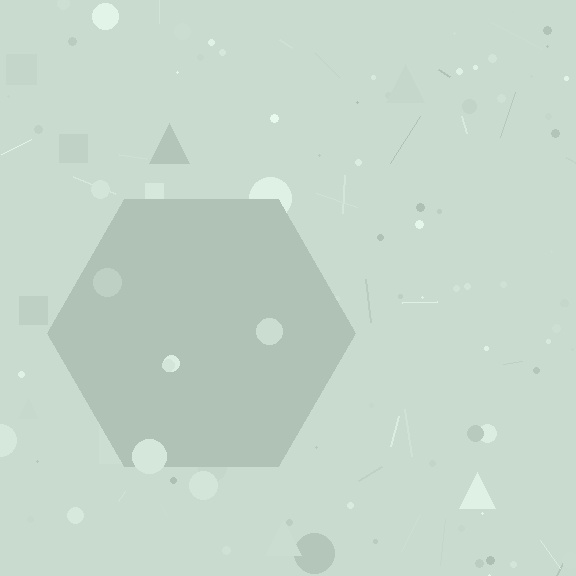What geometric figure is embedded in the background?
A hexagon is embedded in the background.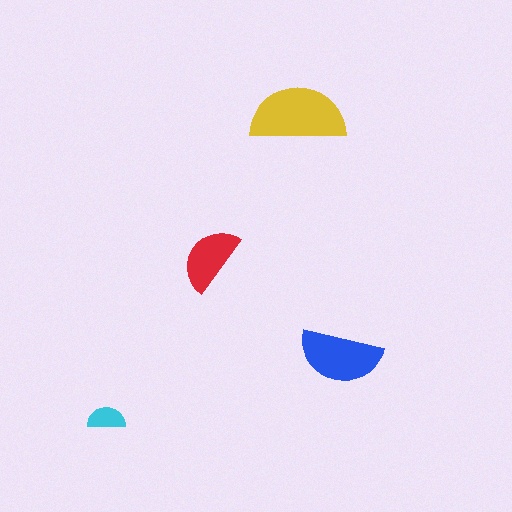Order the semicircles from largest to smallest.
the yellow one, the blue one, the red one, the cyan one.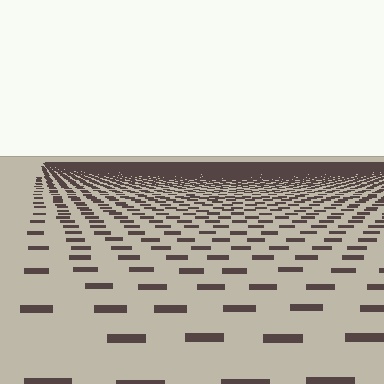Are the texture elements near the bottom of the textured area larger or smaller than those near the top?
Larger. Near the bottom, elements are closer to the viewer and appear at a bigger on-screen size.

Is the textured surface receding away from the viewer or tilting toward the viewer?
The surface is receding away from the viewer. Texture elements get smaller and denser toward the top.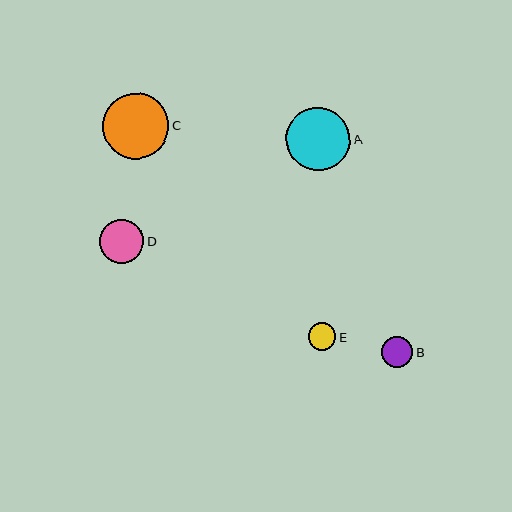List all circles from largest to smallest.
From largest to smallest: C, A, D, B, E.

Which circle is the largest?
Circle C is the largest with a size of approximately 66 pixels.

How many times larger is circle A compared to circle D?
Circle A is approximately 1.4 times the size of circle D.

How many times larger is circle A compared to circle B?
Circle A is approximately 2.1 times the size of circle B.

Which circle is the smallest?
Circle E is the smallest with a size of approximately 28 pixels.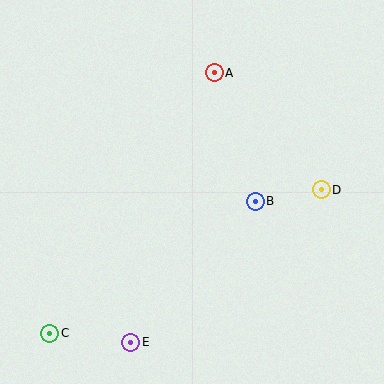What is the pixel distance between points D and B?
The distance between D and B is 67 pixels.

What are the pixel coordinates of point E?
Point E is at (131, 342).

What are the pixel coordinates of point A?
Point A is at (214, 73).